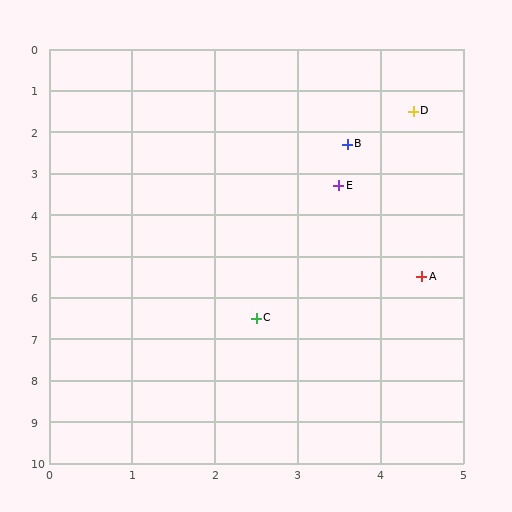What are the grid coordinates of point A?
Point A is at approximately (4.5, 5.5).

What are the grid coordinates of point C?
Point C is at approximately (2.5, 6.5).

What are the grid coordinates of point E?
Point E is at approximately (3.5, 3.3).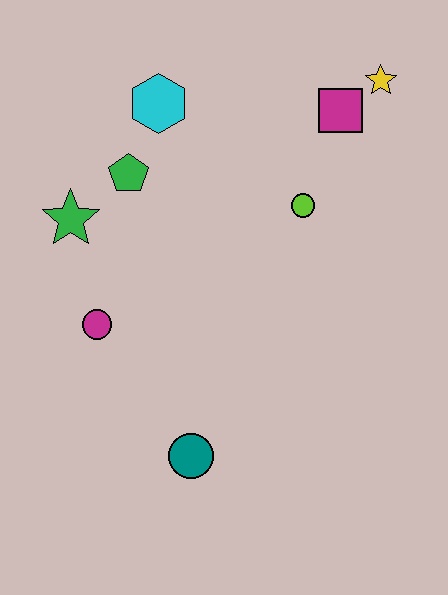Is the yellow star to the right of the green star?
Yes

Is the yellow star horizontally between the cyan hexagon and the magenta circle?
No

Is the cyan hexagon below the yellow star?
Yes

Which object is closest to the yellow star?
The magenta square is closest to the yellow star.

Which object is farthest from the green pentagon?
The teal circle is farthest from the green pentagon.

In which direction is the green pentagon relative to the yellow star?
The green pentagon is to the left of the yellow star.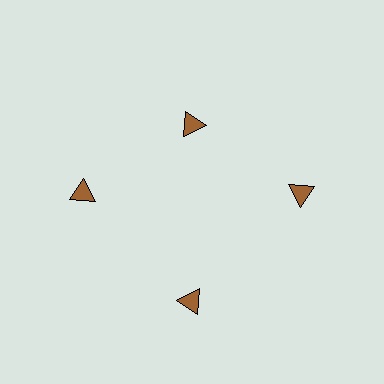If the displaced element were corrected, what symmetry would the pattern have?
It would have 4-fold rotational symmetry — the pattern would map onto itself every 90 degrees.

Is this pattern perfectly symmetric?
No. The 4 brown triangles are arranged in a ring, but one element near the 12 o'clock position is pulled inward toward the center, breaking the 4-fold rotational symmetry.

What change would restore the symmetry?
The symmetry would be restored by moving it outward, back onto the ring so that all 4 triangles sit at equal angles and equal distance from the center.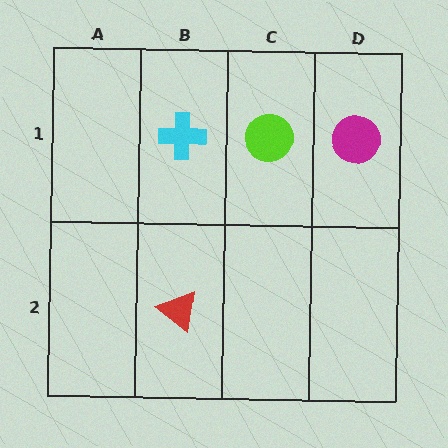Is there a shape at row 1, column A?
No, that cell is empty.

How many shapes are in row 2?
1 shape.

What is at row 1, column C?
A lime circle.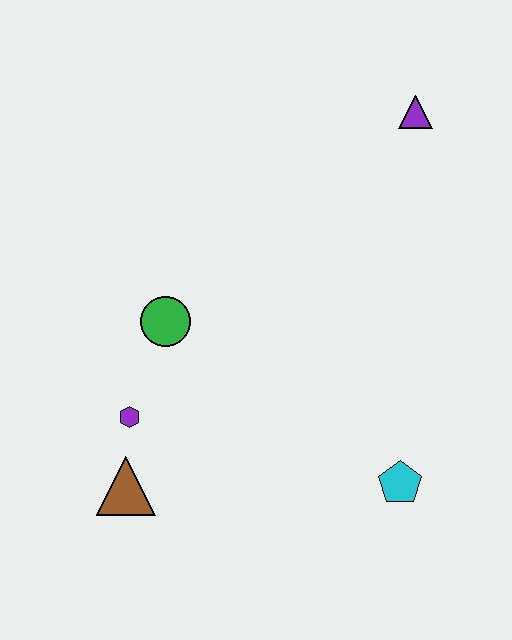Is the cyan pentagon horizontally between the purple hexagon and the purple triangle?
Yes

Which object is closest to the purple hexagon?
The brown triangle is closest to the purple hexagon.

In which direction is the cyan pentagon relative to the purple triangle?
The cyan pentagon is below the purple triangle.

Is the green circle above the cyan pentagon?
Yes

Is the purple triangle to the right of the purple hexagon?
Yes